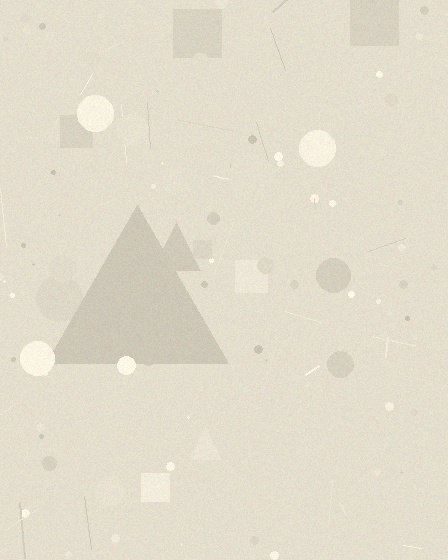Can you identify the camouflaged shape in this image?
The camouflaged shape is a triangle.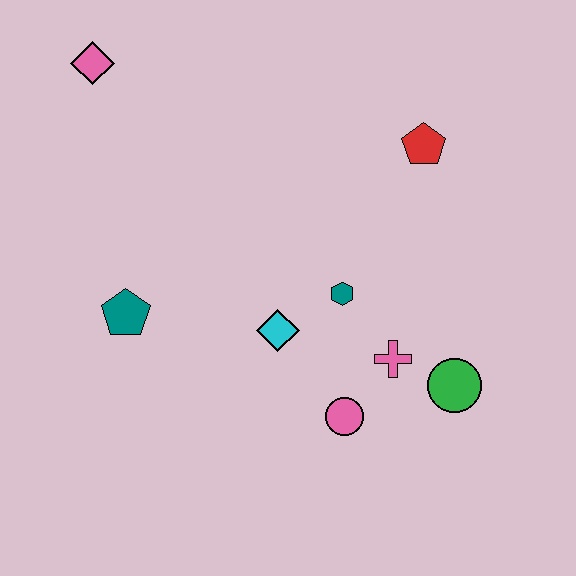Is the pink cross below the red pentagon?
Yes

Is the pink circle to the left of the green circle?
Yes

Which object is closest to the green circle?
The pink cross is closest to the green circle.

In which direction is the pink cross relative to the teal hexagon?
The pink cross is below the teal hexagon.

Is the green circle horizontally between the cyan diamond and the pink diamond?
No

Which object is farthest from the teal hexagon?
The pink diamond is farthest from the teal hexagon.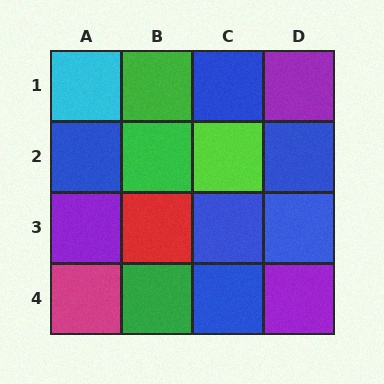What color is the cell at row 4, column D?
Purple.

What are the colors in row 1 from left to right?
Cyan, green, blue, purple.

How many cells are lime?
1 cell is lime.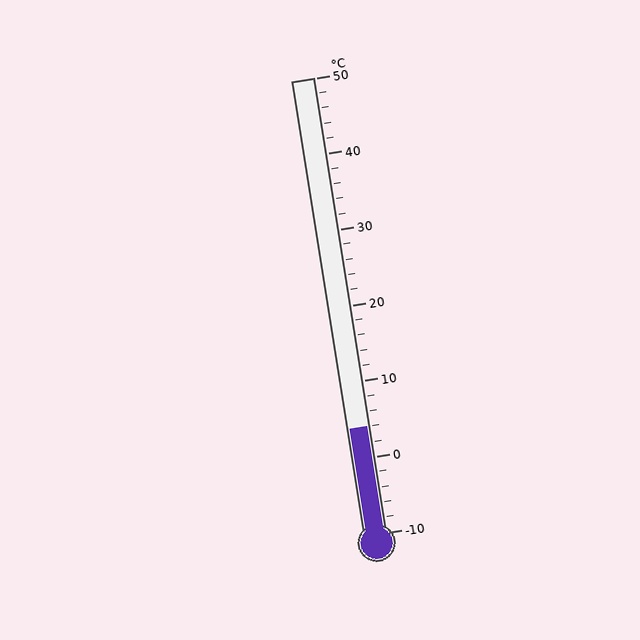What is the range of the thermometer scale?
The thermometer scale ranges from -10°C to 50°C.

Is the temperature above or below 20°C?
The temperature is below 20°C.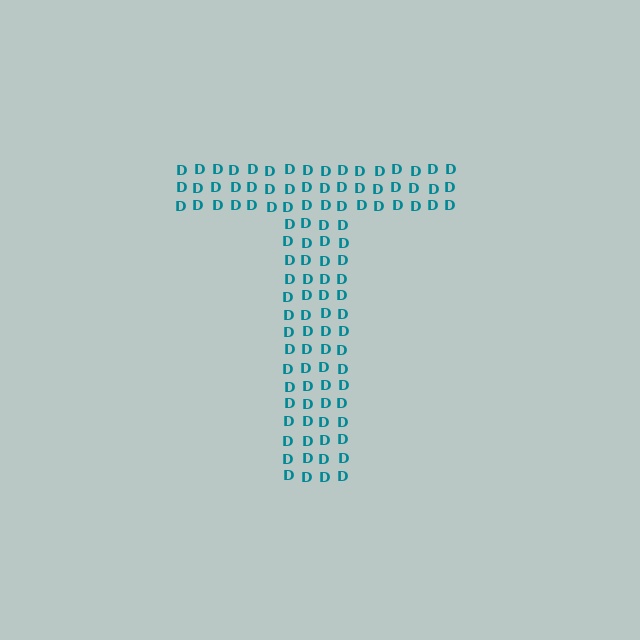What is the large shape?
The large shape is the letter T.